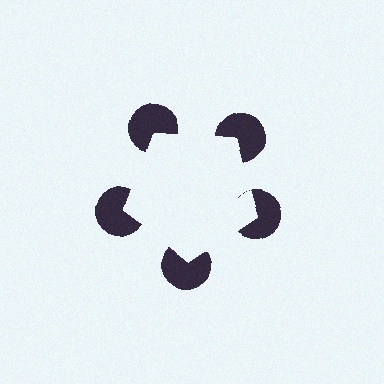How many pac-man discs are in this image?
There are 5 — one at each vertex of the illusory pentagon.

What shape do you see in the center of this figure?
An illusory pentagon — its edges are inferred from the aligned wedge cuts in the pac-man discs, not physically drawn.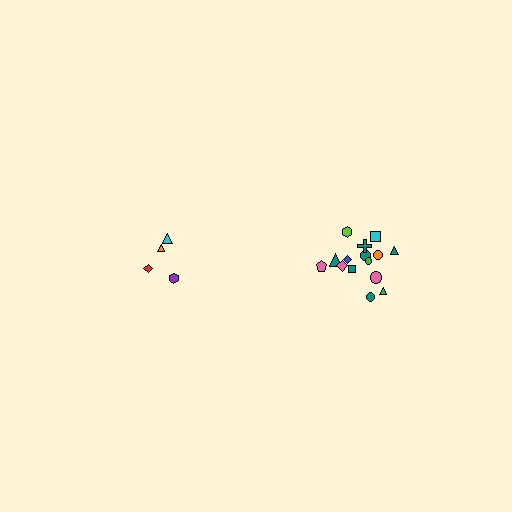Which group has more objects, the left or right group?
The right group.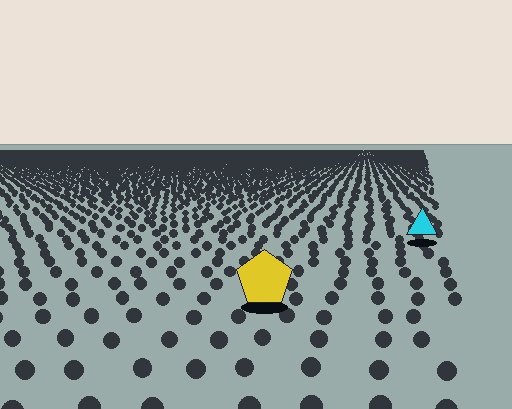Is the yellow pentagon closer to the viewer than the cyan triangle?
Yes. The yellow pentagon is closer — you can tell from the texture gradient: the ground texture is coarser near it.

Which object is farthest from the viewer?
The cyan triangle is farthest from the viewer. It appears smaller and the ground texture around it is denser.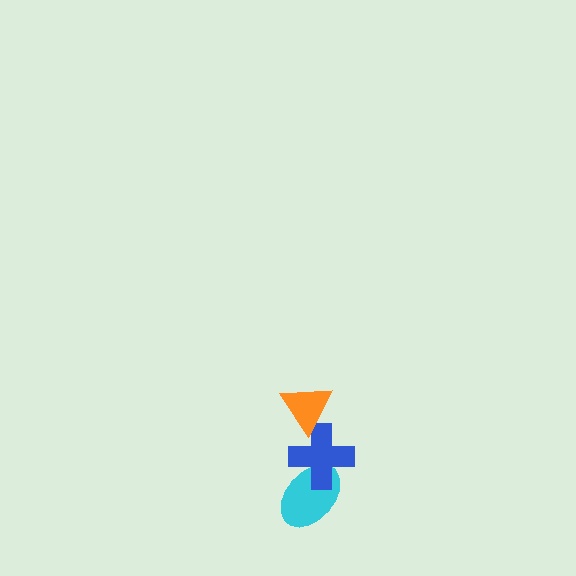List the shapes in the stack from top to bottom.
From top to bottom: the orange triangle, the blue cross, the cyan ellipse.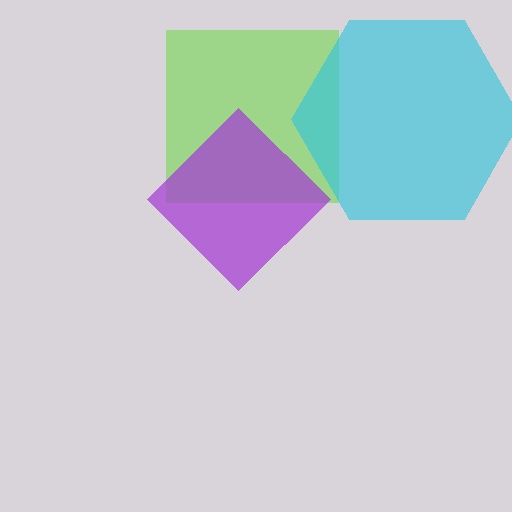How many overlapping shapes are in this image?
There are 3 overlapping shapes in the image.